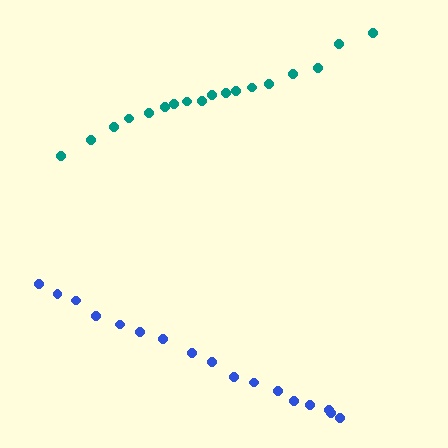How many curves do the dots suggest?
There are 2 distinct paths.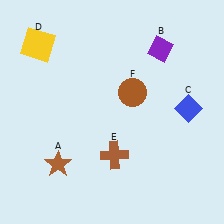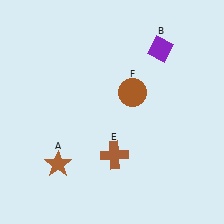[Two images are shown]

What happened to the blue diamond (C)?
The blue diamond (C) was removed in Image 2. It was in the top-right area of Image 1.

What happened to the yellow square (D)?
The yellow square (D) was removed in Image 2. It was in the top-left area of Image 1.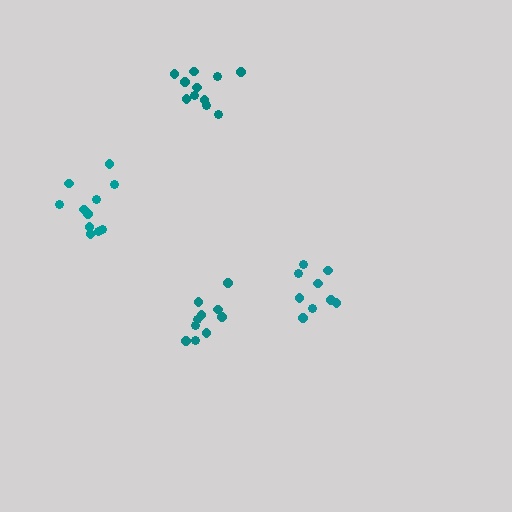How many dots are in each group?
Group 1: 9 dots, Group 2: 11 dots, Group 3: 10 dots, Group 4: 11 dots (41 total).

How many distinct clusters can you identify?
There are 4 distinct clusters.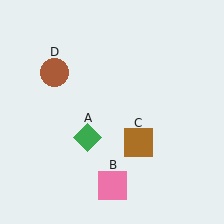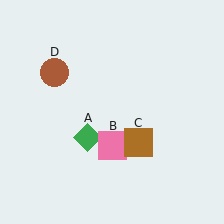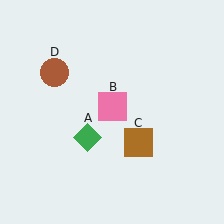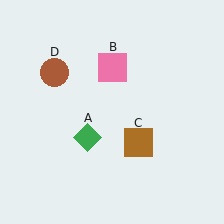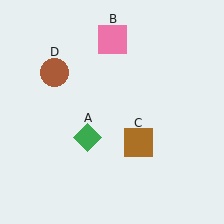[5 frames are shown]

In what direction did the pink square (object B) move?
The pink square (object B) moved up.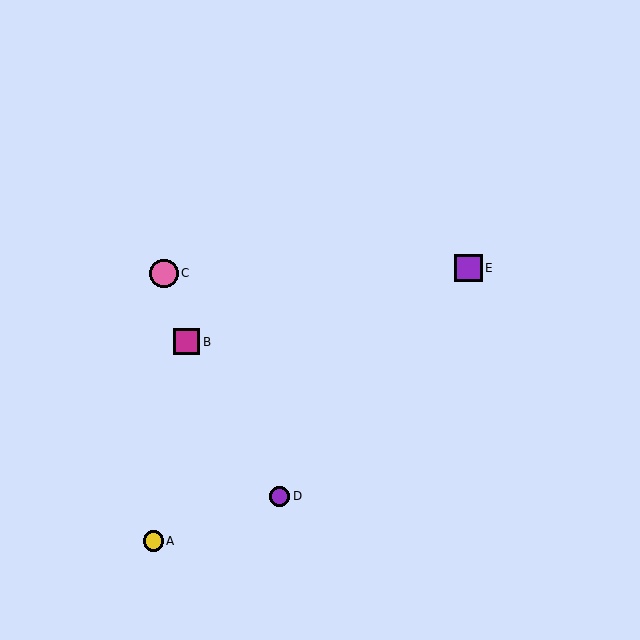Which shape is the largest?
The pink circle (labeled C) is the largest.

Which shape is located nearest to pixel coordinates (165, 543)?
The yellow circle (labeled A) at (153, 541) is nearest to that location.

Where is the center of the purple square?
The center of the purple square is at (469, 268).